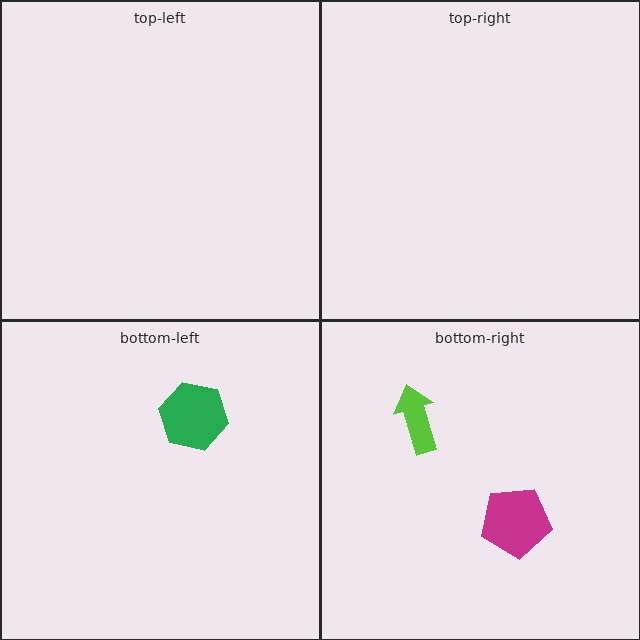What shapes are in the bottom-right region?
The magenta pentagon, the lime arrow.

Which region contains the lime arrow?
The bottom-right region.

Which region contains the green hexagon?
The bottom-left region.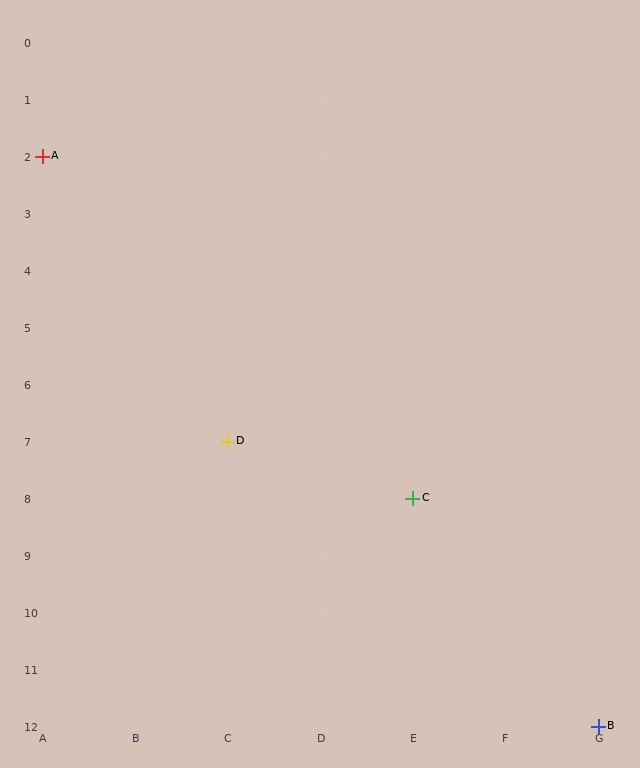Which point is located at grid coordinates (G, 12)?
Point B is at (G, 12).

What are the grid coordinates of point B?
Point B is at grid coordinates (G, 12).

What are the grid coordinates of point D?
Point D is at grid coordinates (C, 7).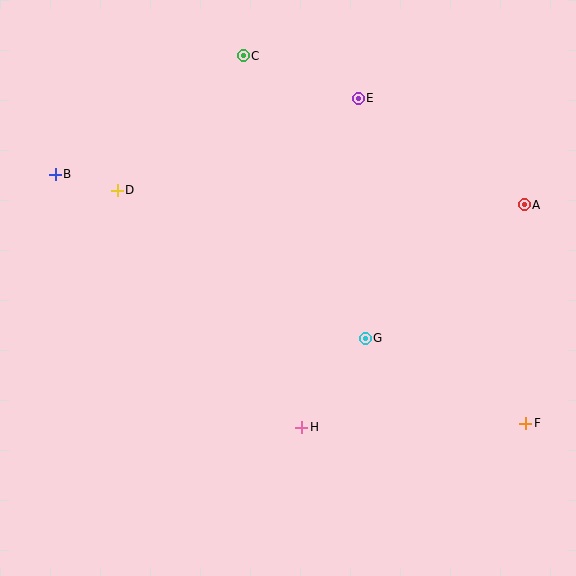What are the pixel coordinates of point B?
Point B is at (55, 174).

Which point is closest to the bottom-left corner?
Point H is closest to the bottom-left corner.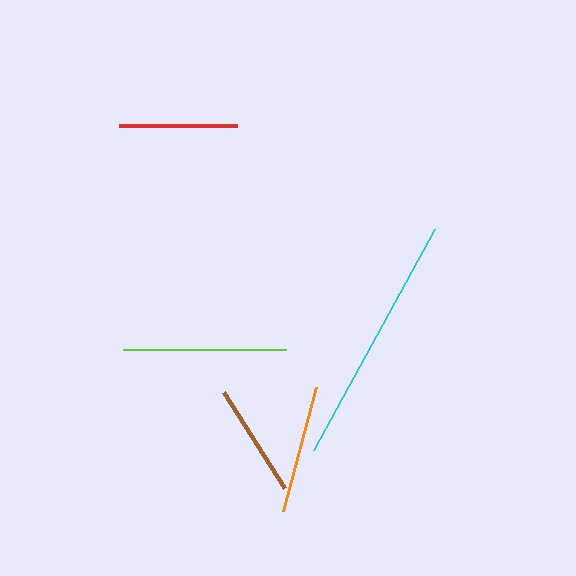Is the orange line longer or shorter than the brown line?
The orange line is longer than the brown line.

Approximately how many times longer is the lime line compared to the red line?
The lime line is approximately 1.4 times the length of the red line.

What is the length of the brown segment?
The brown segment is approximately 114 pixels long.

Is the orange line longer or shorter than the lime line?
The lime line is longer than the orange line.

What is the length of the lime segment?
The lime segment is approximately 163 pixels long.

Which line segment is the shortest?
The brown line is the shortest at approximately 114 pixels.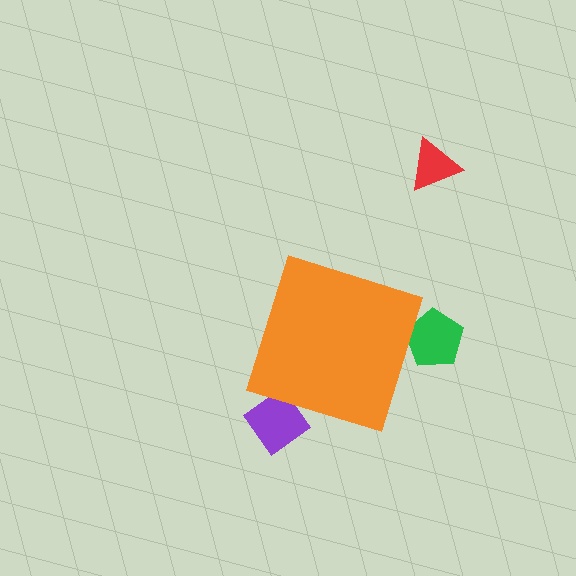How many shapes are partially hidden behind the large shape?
2 shapes are partially hidden.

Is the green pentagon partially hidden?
Yes, the green pentagon is partially hidden behind the orange diamond.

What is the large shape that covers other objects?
An orange diamond.